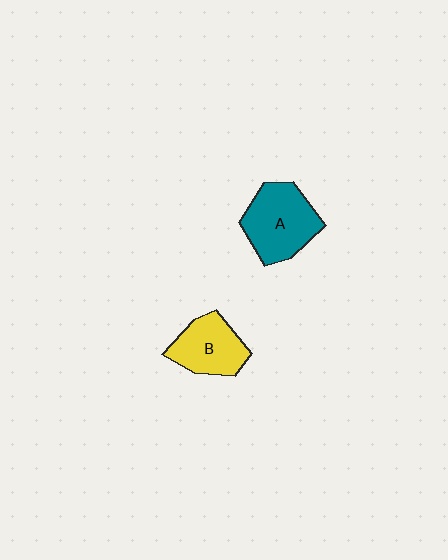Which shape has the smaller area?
Shape B (yellow).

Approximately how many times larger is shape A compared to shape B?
Approximately 1.3 times.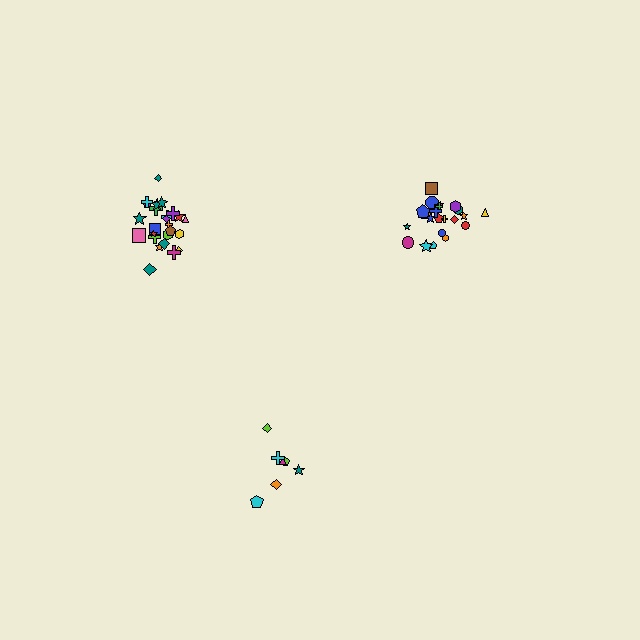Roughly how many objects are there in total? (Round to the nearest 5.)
Roughly 55 objects in total.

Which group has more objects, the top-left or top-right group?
The top-left group.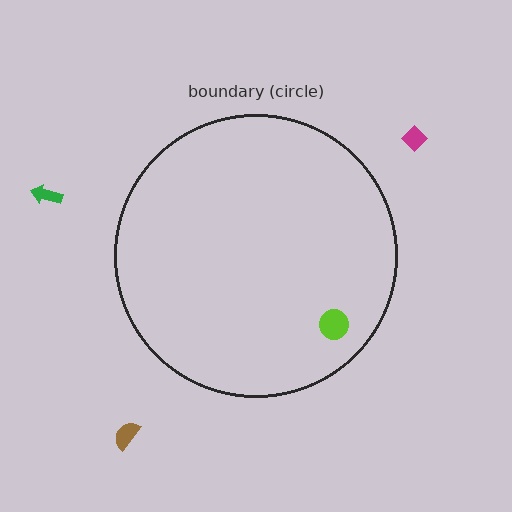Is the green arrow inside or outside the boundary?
Outside.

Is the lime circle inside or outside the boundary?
Inside.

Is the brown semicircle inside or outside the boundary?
Outside.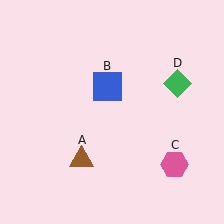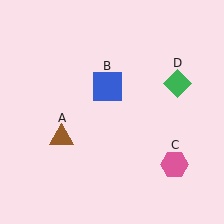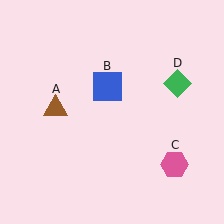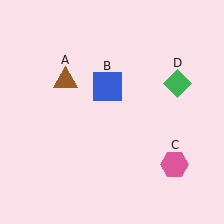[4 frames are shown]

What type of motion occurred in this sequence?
The brown triangle (object A) rotated clockwise around the center of the scene.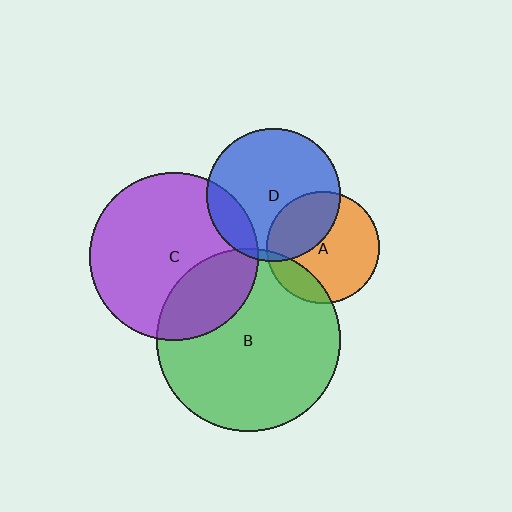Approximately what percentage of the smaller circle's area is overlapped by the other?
Approximately 15%.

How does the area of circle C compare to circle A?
Approximately 2.2 times.